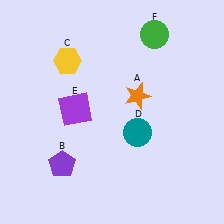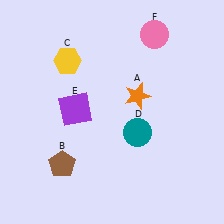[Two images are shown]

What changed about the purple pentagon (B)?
In Image 1, B is purple. In Image 2, it changed to brown.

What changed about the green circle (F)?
In Image 1, F is green. In Image 2, it changed to pink.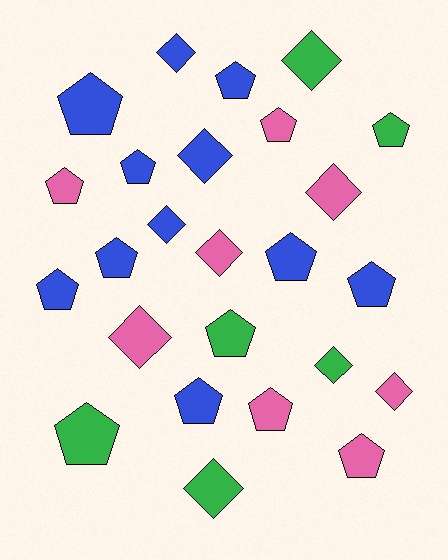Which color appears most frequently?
Blue, with 11 objects.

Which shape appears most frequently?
Pentagon, with 15 objects.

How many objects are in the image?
There are 25 objects.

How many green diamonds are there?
There are 3 green diamonds.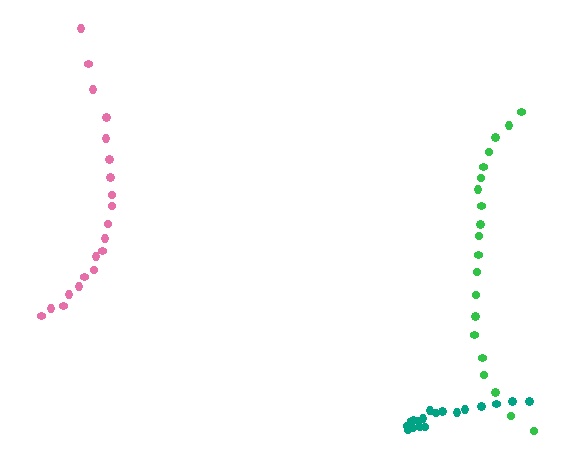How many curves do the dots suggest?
There are 3 distinct paths.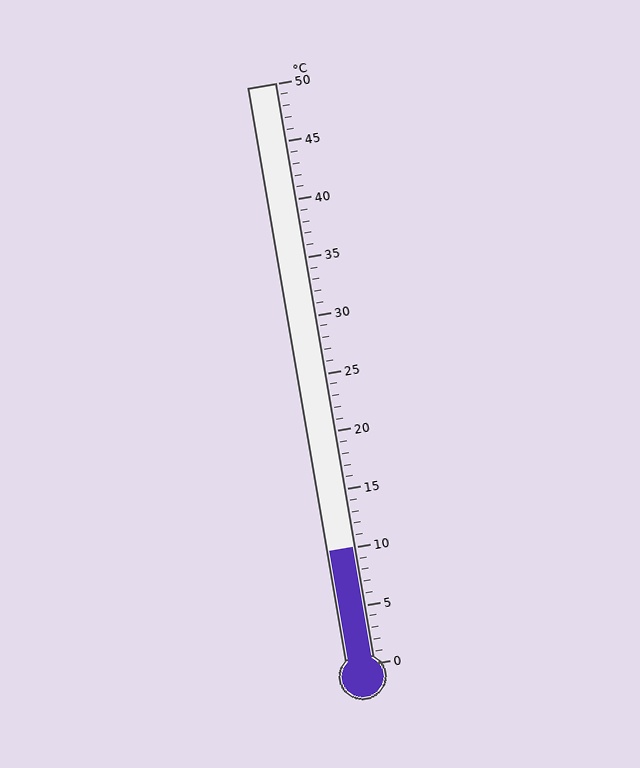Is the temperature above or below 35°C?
The temperature is below 35°C.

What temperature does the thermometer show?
The thermometer shows approximately 10°C.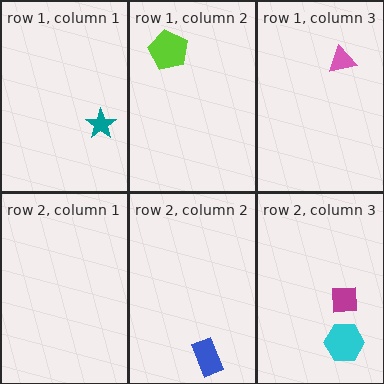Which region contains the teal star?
The row 1, column 1 region.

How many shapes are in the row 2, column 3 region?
2.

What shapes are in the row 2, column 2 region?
The blue rectangle.